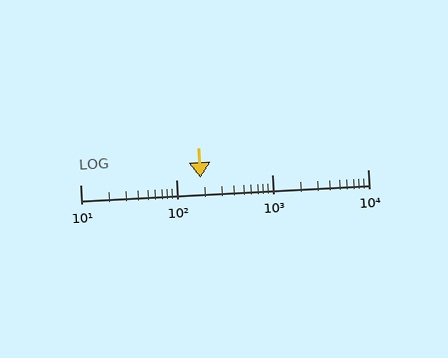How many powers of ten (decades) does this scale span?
The scale spans 3 decades, from 10 to 10000.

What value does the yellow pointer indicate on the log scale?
The pointer indicates approximately 180.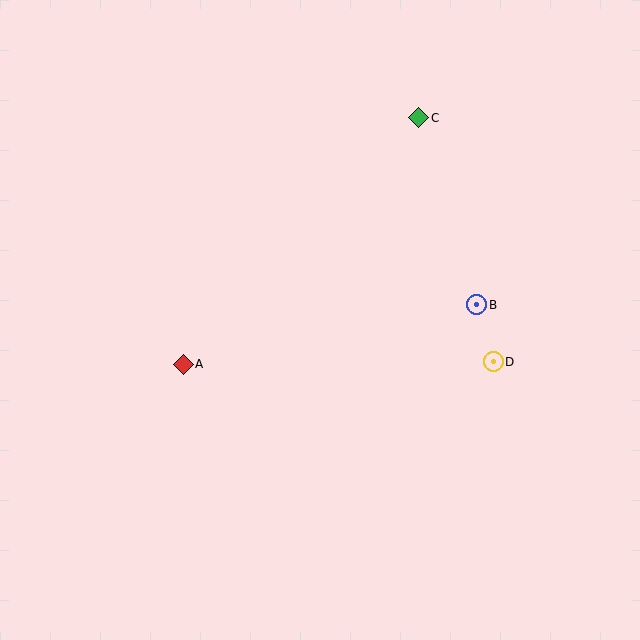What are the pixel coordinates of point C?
Point C is at (419, 118).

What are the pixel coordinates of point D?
Point D is at (493, 362).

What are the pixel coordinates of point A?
Point A is at (183, 364).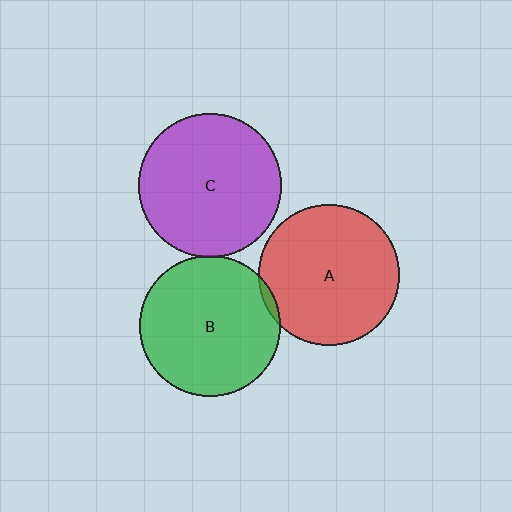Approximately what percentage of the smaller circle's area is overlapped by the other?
Approximately 5%.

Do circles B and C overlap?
Yes.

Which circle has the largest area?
Circle C (purple).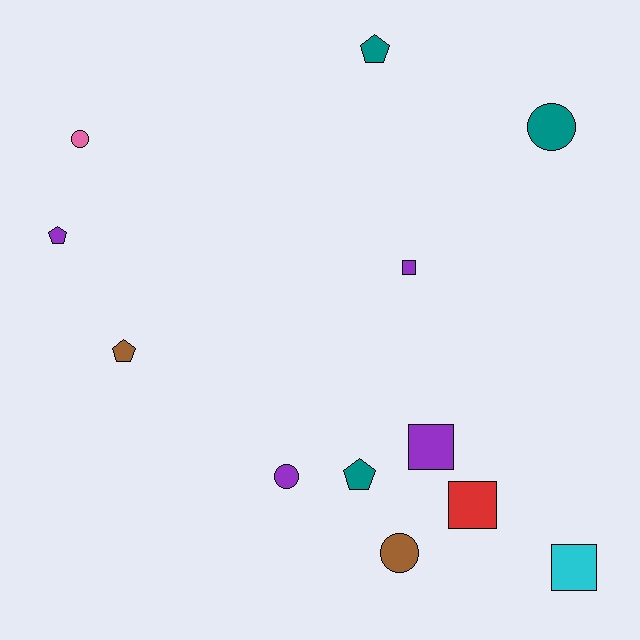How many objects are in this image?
There are 12 objects.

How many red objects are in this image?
There is 1 red object.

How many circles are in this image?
There are 4 circles.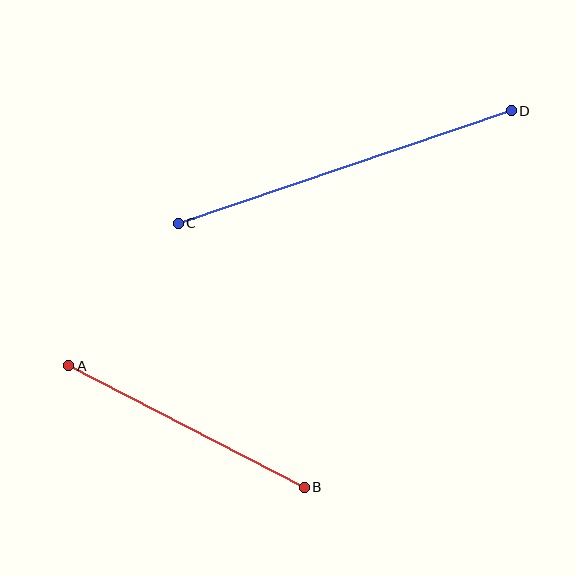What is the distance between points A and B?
The distance is approximately 265 pixels.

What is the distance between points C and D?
The distance is approximately 351 pixels.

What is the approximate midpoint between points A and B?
The midpoint is at approximately (187, 427) pixels.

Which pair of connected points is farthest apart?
Points C and D are farthest apart.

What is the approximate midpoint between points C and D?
The midpoint is at approximately (345, 167) pixels.